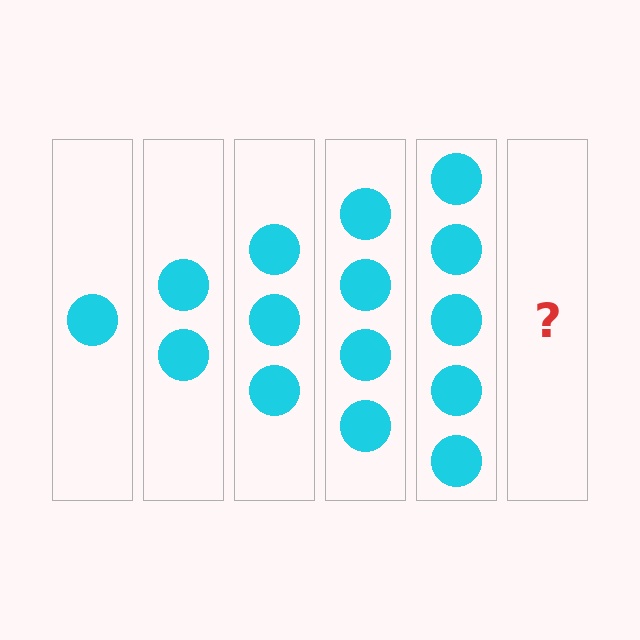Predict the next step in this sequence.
The next step is 6 circles.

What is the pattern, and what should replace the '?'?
The pattern is that each step adds one more circle. The '?' should be 6 circles.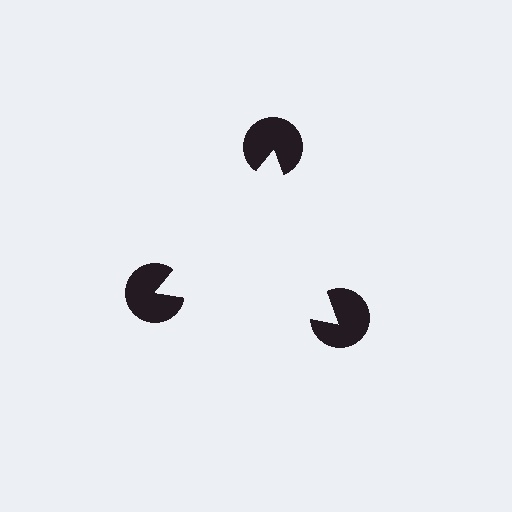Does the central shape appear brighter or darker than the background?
It typically appears slightly brighter than the background, even though no actual brightness change is drawn.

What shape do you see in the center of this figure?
An illusory triangle — its edges are inferred from the aligned wedge cuts in the pac-man discs, not physically drawn.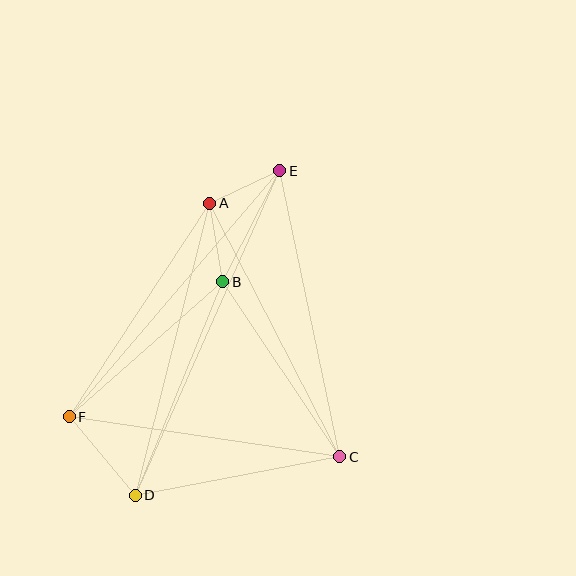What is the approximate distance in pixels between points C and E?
The distance between C and E is approximately 293 pixels.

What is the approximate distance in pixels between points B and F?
The distance between B and F is approximately 204 pixels.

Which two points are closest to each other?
Points A and E are closest to each other.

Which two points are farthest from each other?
Points D and E are farthest from each other.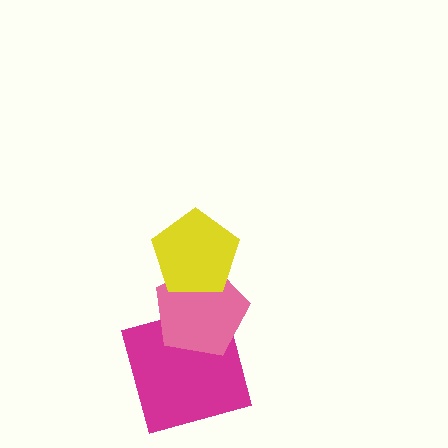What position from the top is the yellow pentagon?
The yellow pentagon is 1st from the top.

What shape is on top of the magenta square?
The pink pentagon is on top of the magenta square.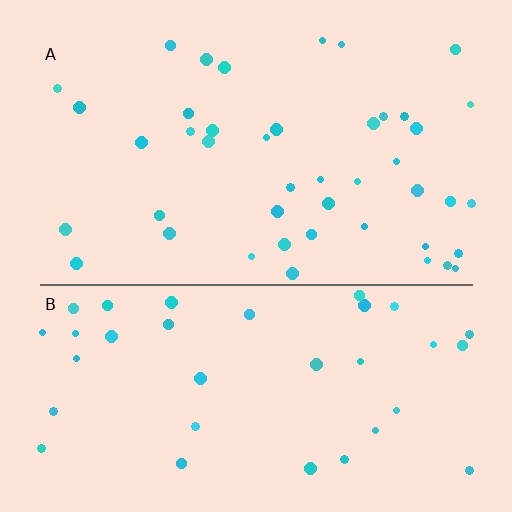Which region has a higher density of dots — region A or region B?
A (the top).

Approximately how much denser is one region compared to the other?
Approximately 1.2× — region A over region B.